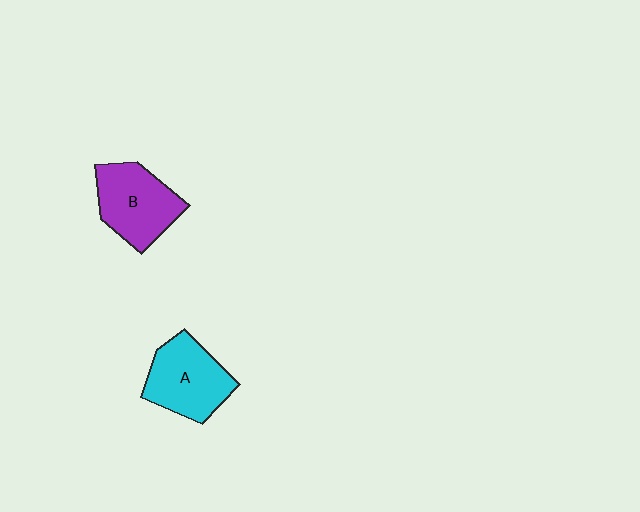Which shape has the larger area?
Shape B (purple).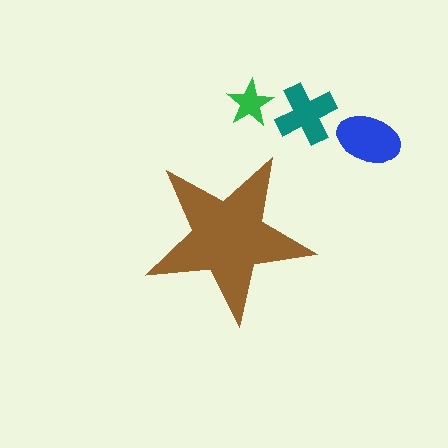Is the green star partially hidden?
No, the green star is fully visible.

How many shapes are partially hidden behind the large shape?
0 shapes are partially hidden.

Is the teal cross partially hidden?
No, the teal cross is fully visible.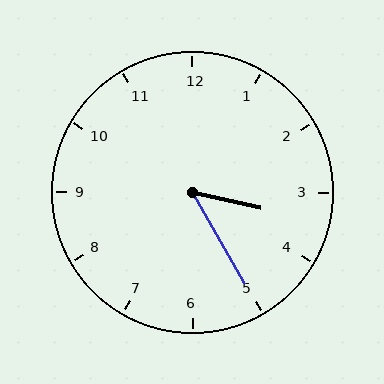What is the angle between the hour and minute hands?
Approximately 48 degrees.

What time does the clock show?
3:25.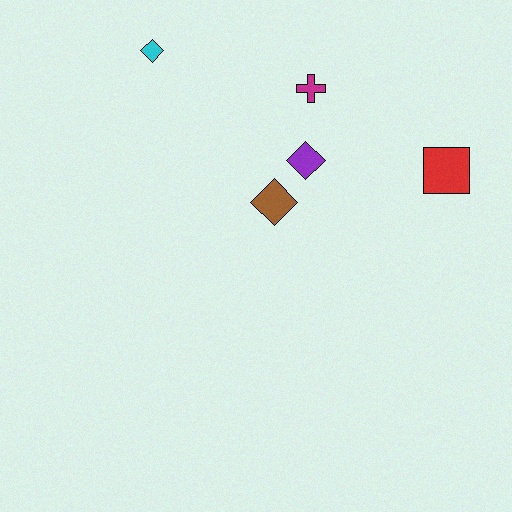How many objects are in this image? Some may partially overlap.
There are 5 objects.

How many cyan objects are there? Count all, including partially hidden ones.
There is 1 cyan object.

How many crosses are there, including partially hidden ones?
There is 1 cross.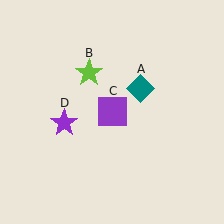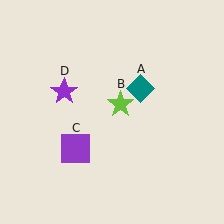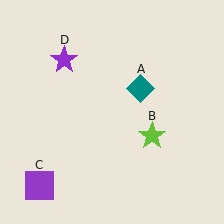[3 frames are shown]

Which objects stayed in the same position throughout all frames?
Teal diamond (object A) remained stationary.